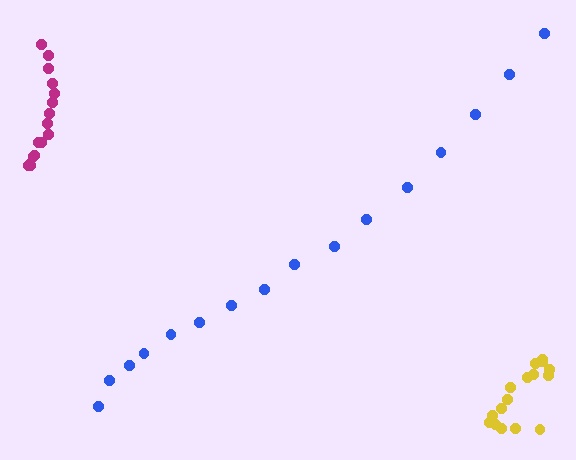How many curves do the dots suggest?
There are 3 distinct paths.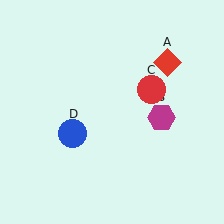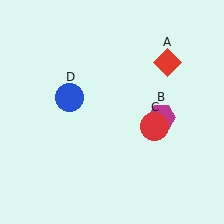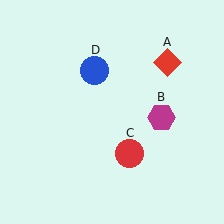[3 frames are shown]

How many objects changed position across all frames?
2 objects changed position: red circle (object C), blue circle (object D).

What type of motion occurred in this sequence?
The red circle (object C), blue circle (object D) rotated clockwise around the center of the scene.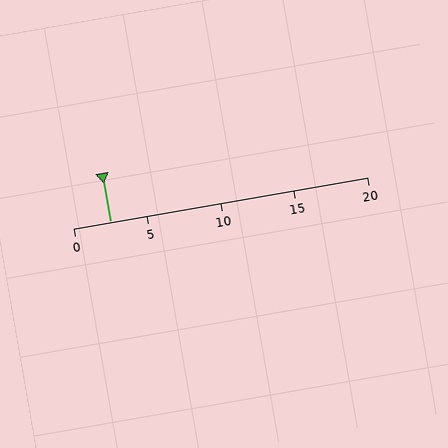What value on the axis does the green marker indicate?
The marker indicates approximately 2.5.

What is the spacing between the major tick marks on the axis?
The major ticks are spaced 5 apart.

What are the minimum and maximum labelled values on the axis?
The axis runs from 0 to 20.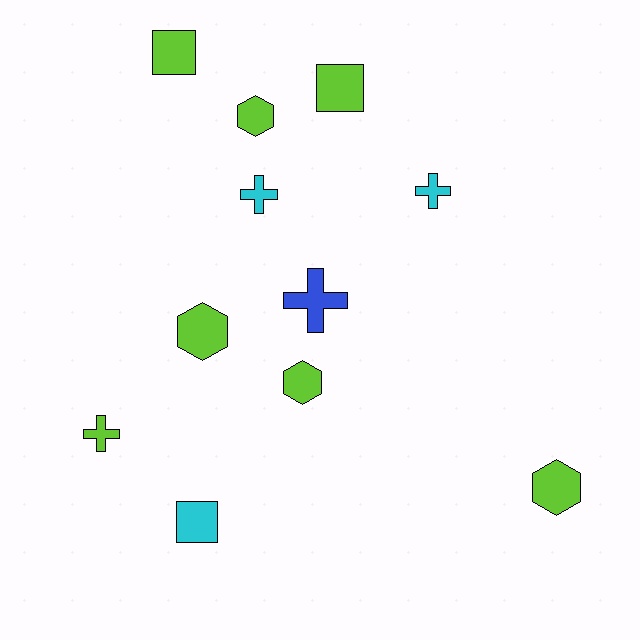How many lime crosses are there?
There is 1 lime cross.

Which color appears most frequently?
Lime, with 7 objects.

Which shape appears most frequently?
Hexagon, with 4 objects.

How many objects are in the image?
There are 11 objects.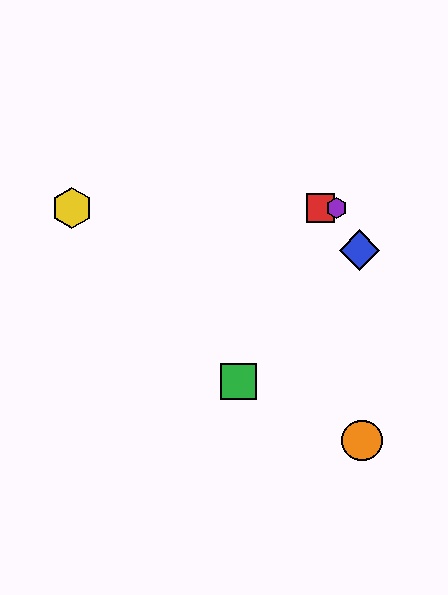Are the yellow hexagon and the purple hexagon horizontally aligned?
Yes, both are at y≈208.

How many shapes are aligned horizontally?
3 shapes (the red square, the yellow hexagon, the purple hexagon) are aligned horizontally.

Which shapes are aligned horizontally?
The red square, the yellow hexagon, the purple hexagon are aligned horizontally.